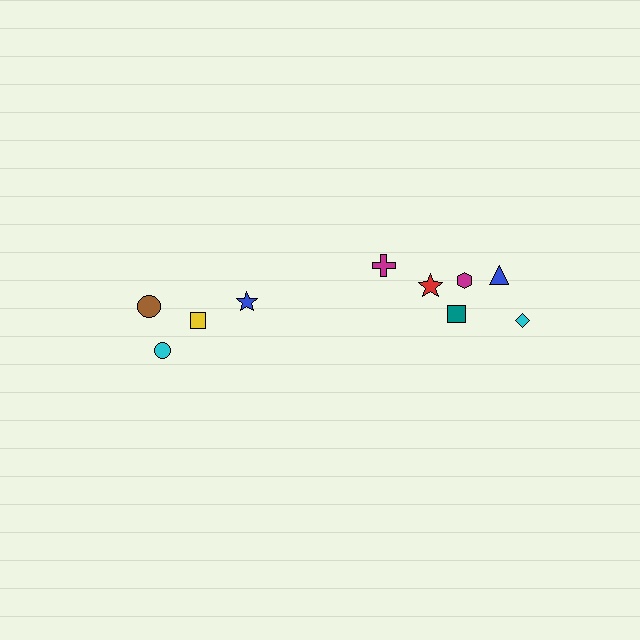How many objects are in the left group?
There are 4 objects.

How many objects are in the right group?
There are 6 objects.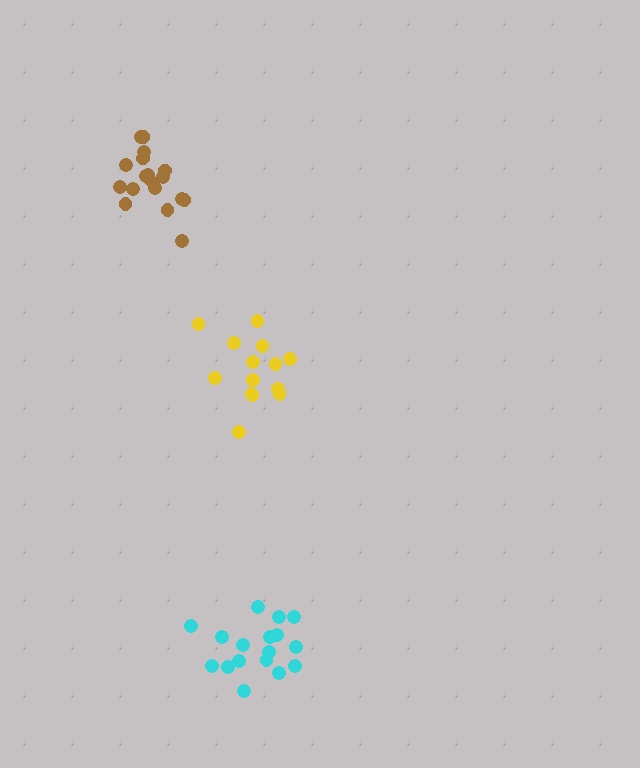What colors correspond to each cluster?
The clusters are colored: cyan, brown, yellow.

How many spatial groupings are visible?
There are 3 spatial groupings.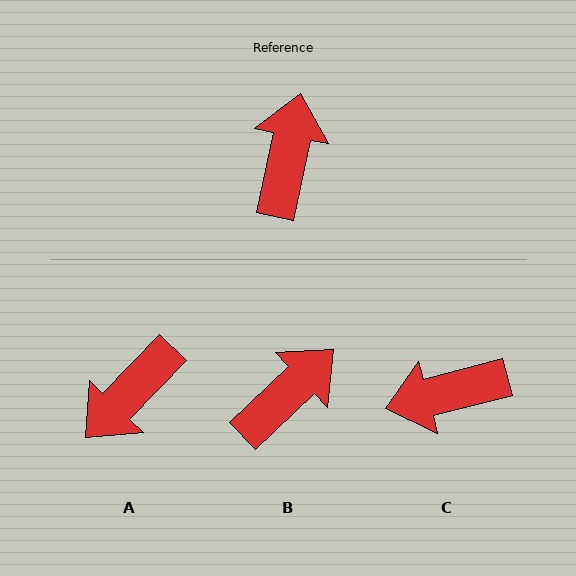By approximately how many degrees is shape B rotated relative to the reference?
Approximately 35 degrees clockwise.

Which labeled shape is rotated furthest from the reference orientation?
A, about 148 degrees away.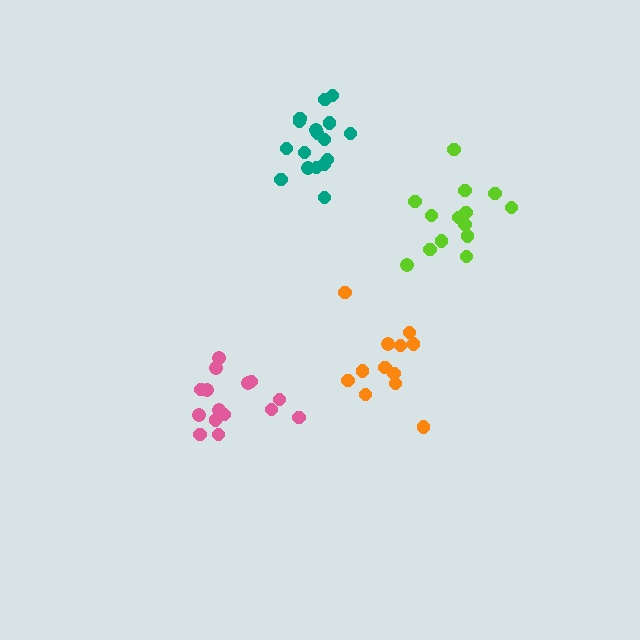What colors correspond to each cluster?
The clusters are colored: teal, lime, orange, pink.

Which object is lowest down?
The pink cluster is bottommost.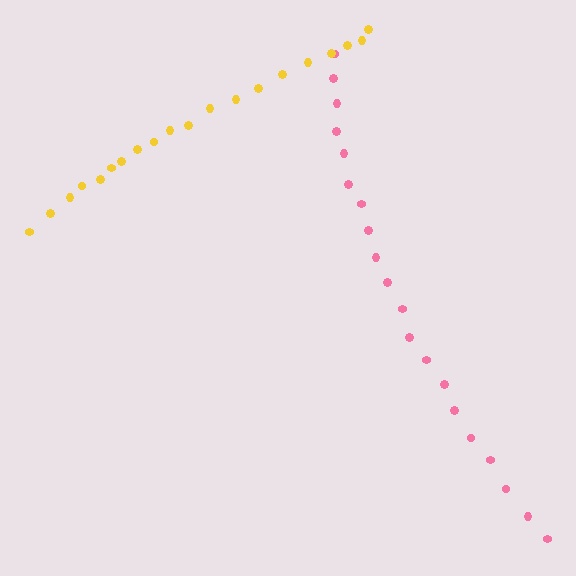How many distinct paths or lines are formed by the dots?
There are 2 distinct paths.